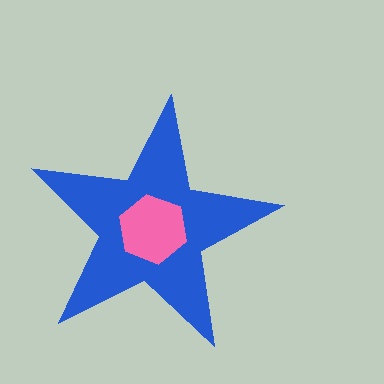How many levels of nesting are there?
2.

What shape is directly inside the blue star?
The pink hexagon.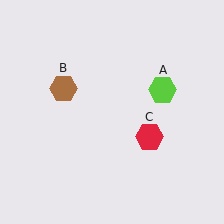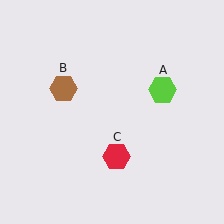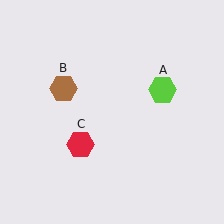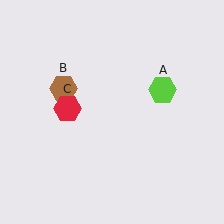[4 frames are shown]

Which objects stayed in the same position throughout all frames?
Lime hexagon (object A) and brown hexagon (object B) remained stationary.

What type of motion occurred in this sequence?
The red hexagon (object C) rotated clockwise around the center of the scene.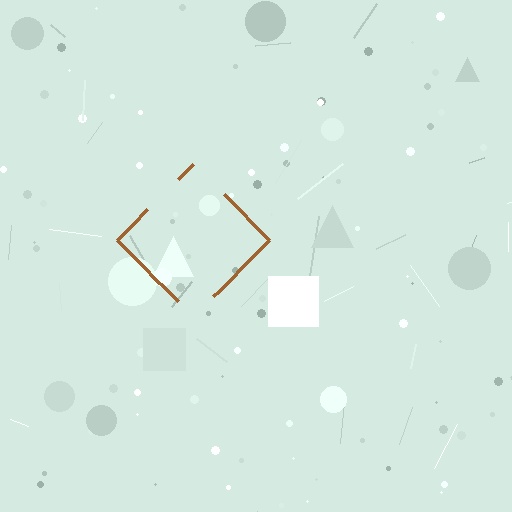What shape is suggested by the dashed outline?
The dashed outline suggests a diamond.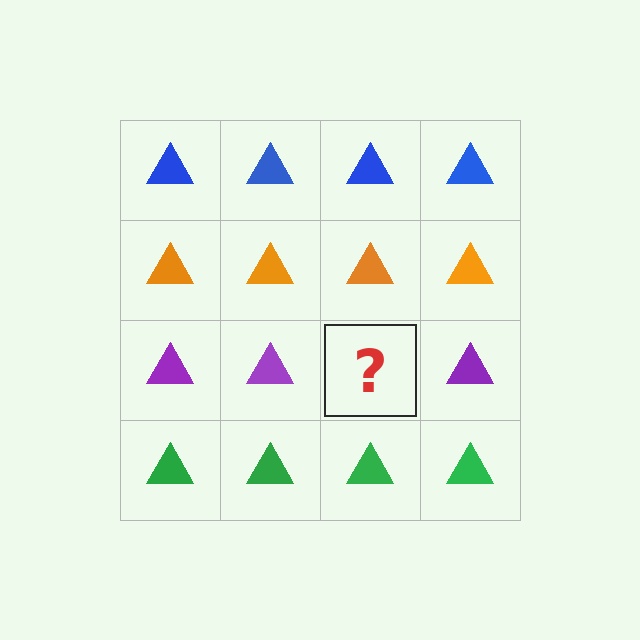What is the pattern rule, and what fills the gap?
The rule is that each row has a consistent color. The gap should be filled with a purple triangle.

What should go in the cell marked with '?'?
The missing cell should contain a purple triangle.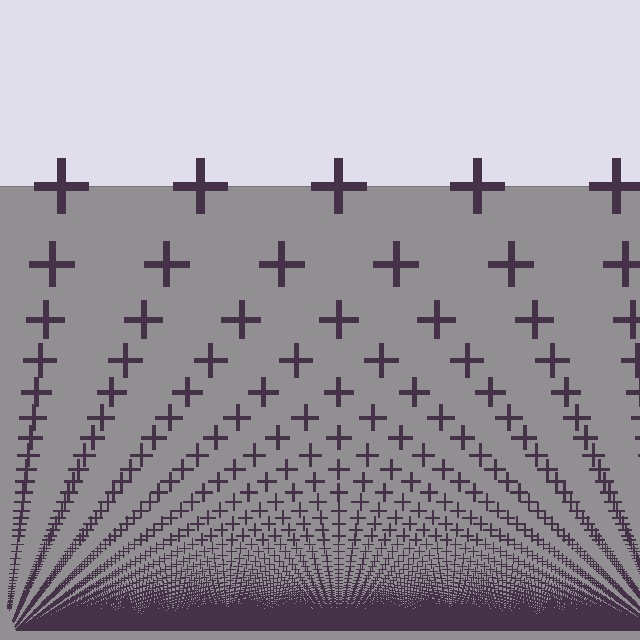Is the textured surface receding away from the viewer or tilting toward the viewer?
The surface appears to tilt toward the viewer. Texture elements get larger and sparser toward the top.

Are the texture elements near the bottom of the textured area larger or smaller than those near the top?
Smaller. The gradient is inverted — elements near the bottom are smaller and denser.